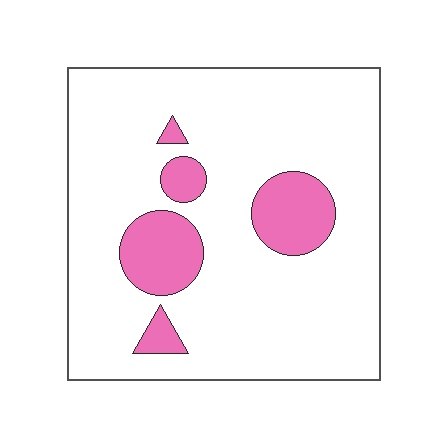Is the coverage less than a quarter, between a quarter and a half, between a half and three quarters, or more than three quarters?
Less than a quarter.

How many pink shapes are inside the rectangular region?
5.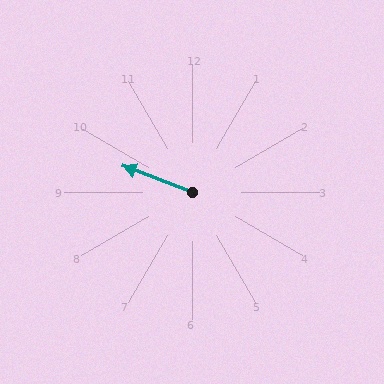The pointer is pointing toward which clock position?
Roughly 10 o'clock.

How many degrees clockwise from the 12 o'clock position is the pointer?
Approximately 291 degrees.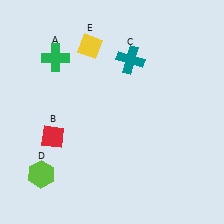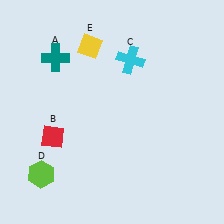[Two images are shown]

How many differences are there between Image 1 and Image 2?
There are 2 differences between the two images.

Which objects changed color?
A changed from green to teal. C changed from teal to cyan.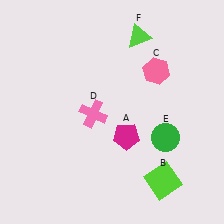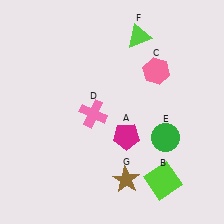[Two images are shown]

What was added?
A brown star (G) was added in Image 2.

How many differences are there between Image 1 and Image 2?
There is 1 difference between the two images.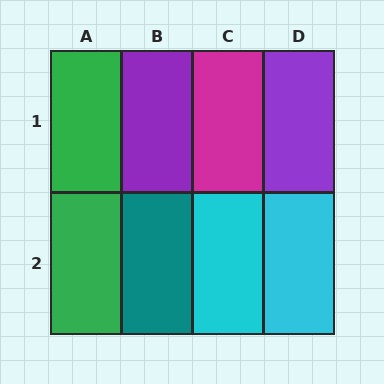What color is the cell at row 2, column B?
Teal.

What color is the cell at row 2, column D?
Cyan.